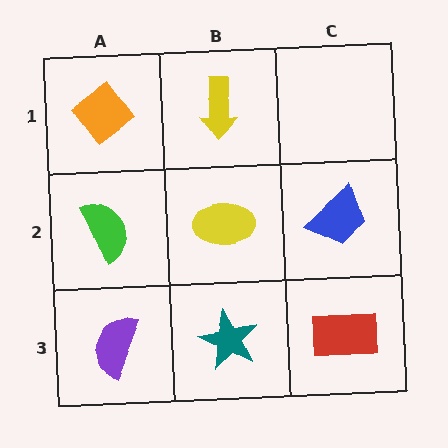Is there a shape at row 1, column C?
No, that cell is empty.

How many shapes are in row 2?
3 shapes.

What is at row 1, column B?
A yellow arrow.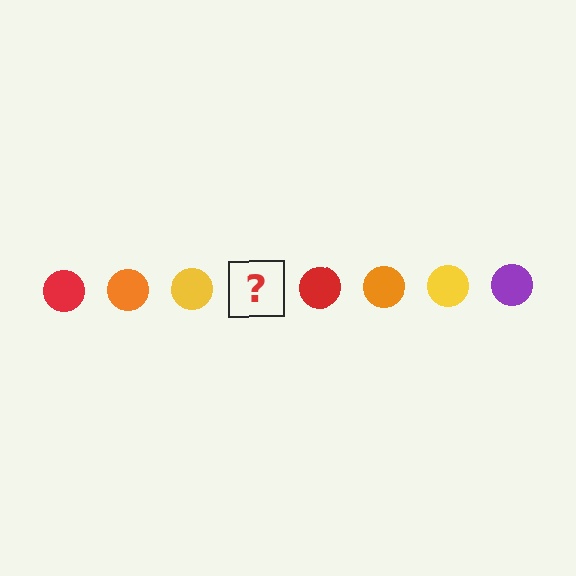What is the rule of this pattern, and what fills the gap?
The rule is that the pattern cycles through red, orange, yellow, purple circles. The gap should be filled with a purple circle.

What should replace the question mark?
The question mark should be replaced with a purple circle.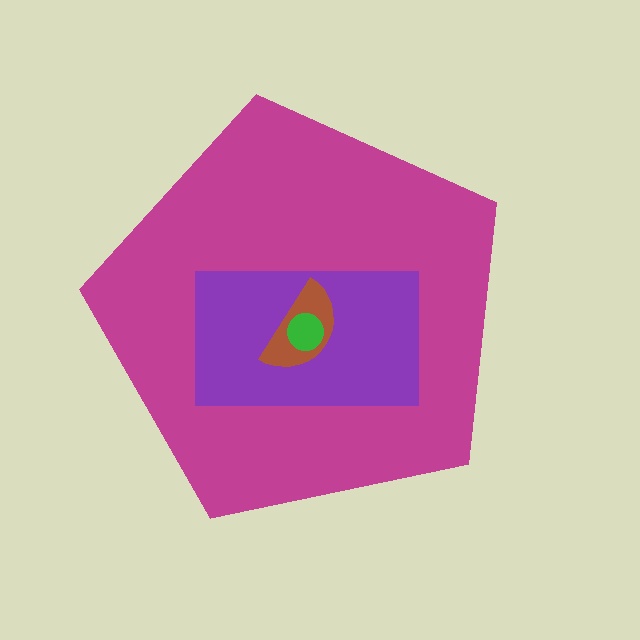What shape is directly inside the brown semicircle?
The green circle.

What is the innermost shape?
The green circle.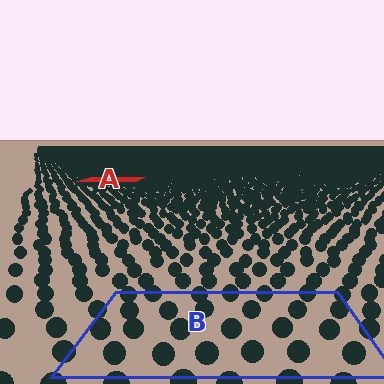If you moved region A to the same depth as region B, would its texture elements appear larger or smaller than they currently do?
They would appear larger. At a closer depth, the same texture elements are projected at a bigger on-screen size.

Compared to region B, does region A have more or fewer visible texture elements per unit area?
Region A has more texture elements per unit area — they are packed more densely because it is farther away.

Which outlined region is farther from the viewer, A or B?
Region A is farther from the viewer — the texture elements inside it appear smaller and more densely packed.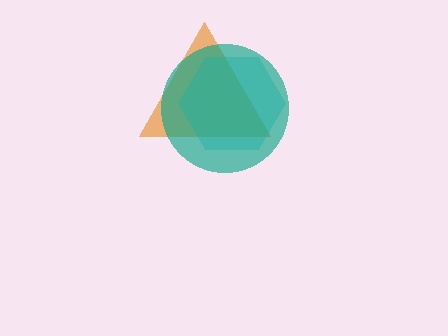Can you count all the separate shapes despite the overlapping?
Yes, there are 3 separate shapes.